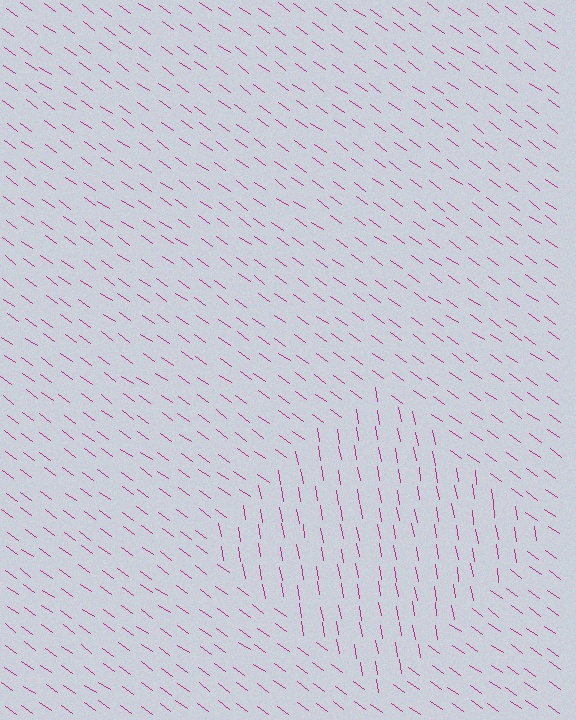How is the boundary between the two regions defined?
The boundary is defined purely by a change in line orientation (approximately 45 degrees difference). All lines are the same color and thickness.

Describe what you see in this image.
The image is filled with small magenta line segments. A diamond region in the image has lines oriented differently from the surrounding lines, creating a visible texture boundary.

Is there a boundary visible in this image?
Yes, there is a texture boundary formed by a change in line orientation.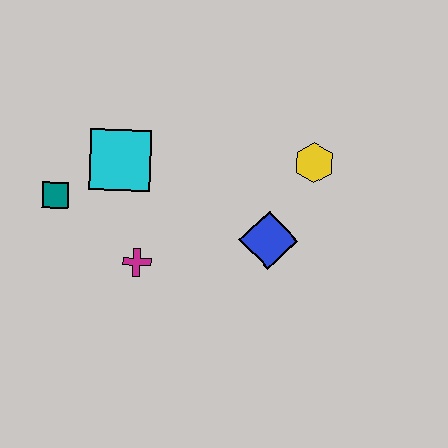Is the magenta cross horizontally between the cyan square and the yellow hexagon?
Yes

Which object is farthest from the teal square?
The yellow hexagon is farthest from the teal square.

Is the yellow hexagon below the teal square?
No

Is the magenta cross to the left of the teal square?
No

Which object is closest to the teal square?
The cyan square is closest to the teal square.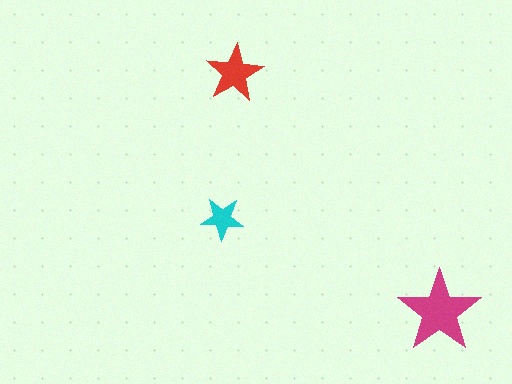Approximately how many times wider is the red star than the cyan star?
About 1.5 times wider.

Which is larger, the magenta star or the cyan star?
The magenta one.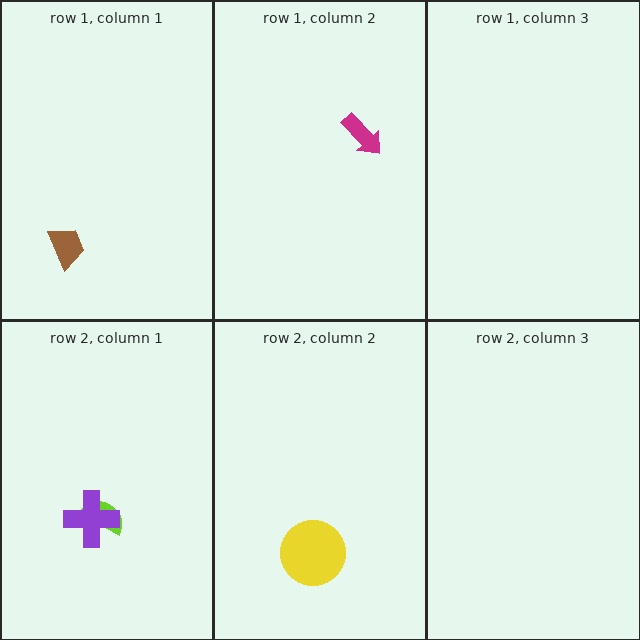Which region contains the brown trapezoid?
The row 1, column 1 region.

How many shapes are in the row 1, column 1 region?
1.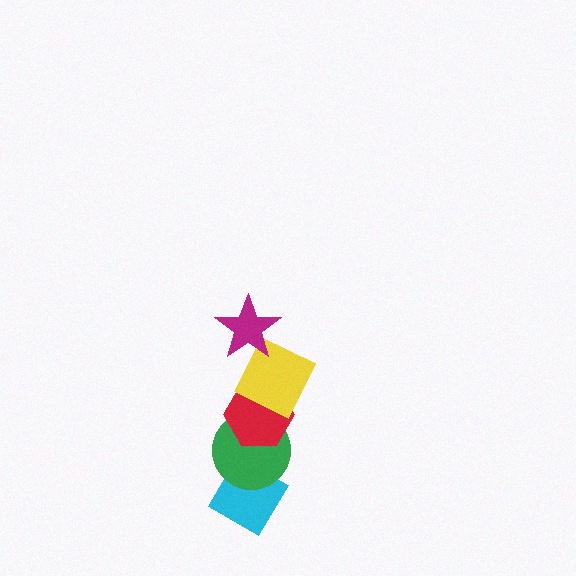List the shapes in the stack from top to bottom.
From top to bottom: the magenta star, the yellow square, the red hexagon, the green circle, the cyan diamond.